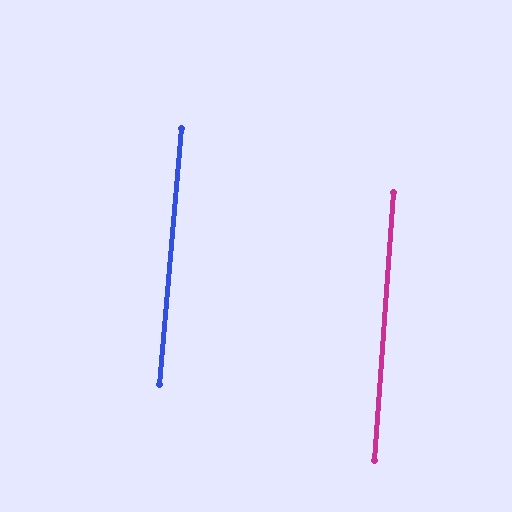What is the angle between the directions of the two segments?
Approximately 1 degree.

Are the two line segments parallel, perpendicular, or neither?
Parallel — their directions differ by only 0.6°.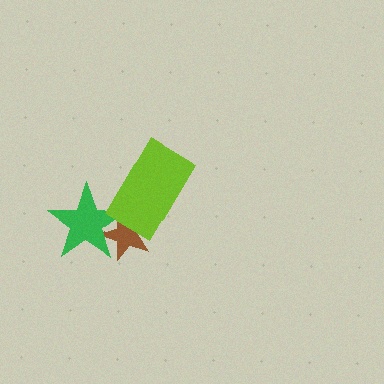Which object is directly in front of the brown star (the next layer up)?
The green star is directly in front of the brown star.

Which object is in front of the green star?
The lime rectangle is in front of the green star.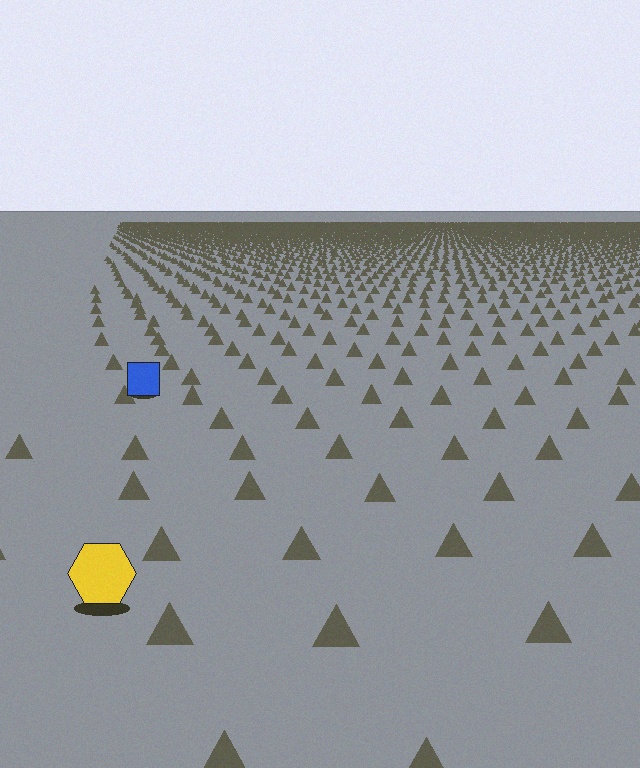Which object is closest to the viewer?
The yellow hexagon is closest. The texture marks near it are larger and more spread out.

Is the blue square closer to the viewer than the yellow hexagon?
No. The yellow hexagon is closer — you can tell from the texture gradient: the ground texture is coarser near it.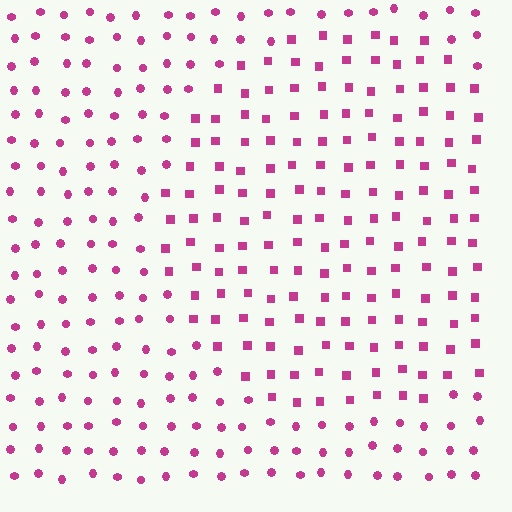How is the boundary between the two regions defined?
The boundary is defined by a change in element shape: squares inside vs. circles outside. All elements share the same color and spacing.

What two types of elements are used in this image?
The image uses squares inside the circle region and circles outside it.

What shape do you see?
I see a circle.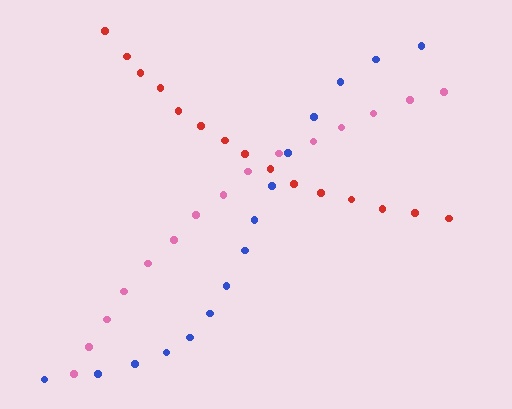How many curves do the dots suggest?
There are 3 distinct paths.